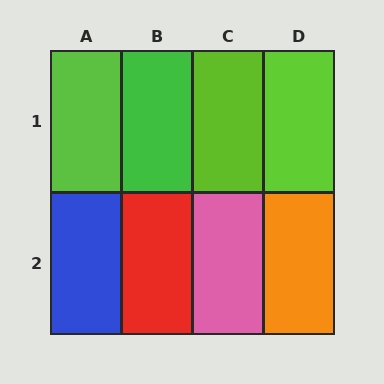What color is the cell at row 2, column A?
Blue.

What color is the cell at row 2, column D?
Orange.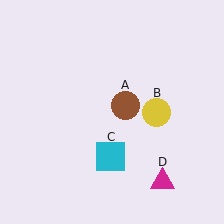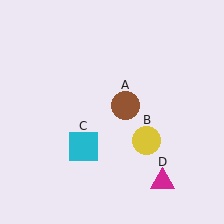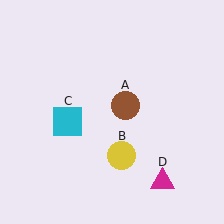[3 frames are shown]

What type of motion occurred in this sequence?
The yellow circle (object B), cyan square (object C) rotated clockwise around the center of the scene.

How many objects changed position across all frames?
2 objects changed position: yellow circle (object B), cyan square (object C).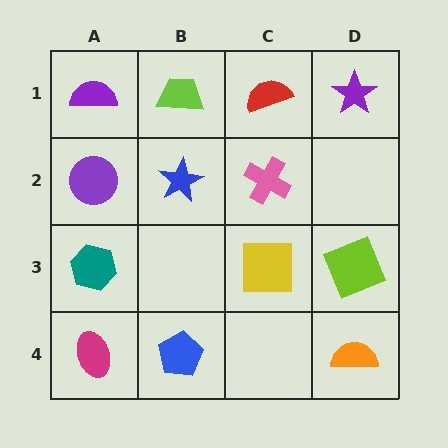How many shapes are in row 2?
3 shapes.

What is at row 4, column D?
An orange semicircle.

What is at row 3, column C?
A yellow square.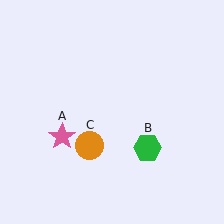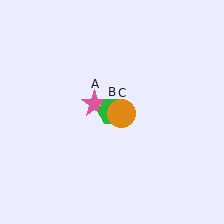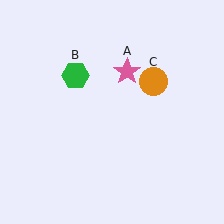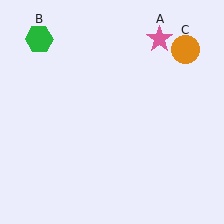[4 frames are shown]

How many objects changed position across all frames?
3 objects changed position: pink star (object A), green hexagon (object B), orange circle (object C).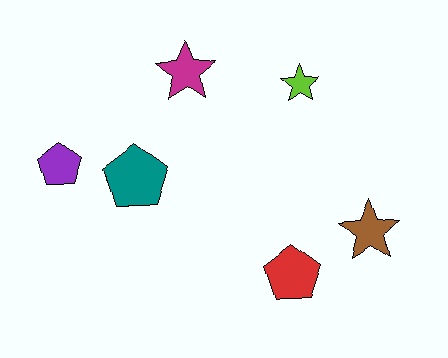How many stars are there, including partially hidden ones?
There are 3 stars.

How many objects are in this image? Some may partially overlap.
There are 6 objects.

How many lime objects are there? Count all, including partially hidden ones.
There is 1 lime object.